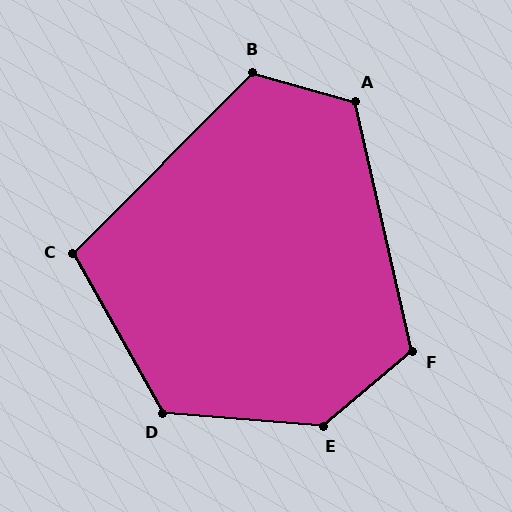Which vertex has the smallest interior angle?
C, at approximately 106 degrees.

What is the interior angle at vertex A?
Approximately 119 degrees (obtuse).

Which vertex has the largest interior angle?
E, at approximately 135 degrees.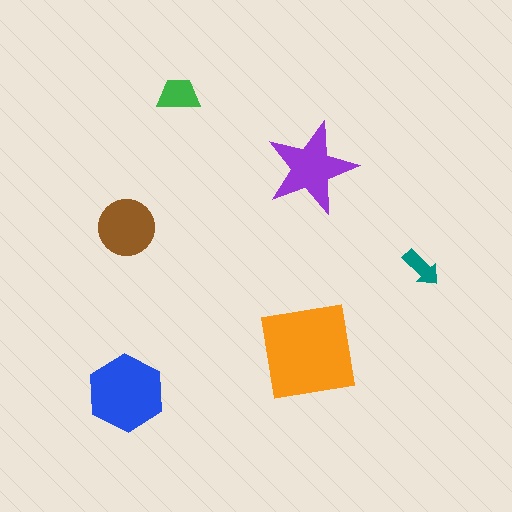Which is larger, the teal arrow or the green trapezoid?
The green trapezoid.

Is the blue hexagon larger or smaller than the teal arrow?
Larger.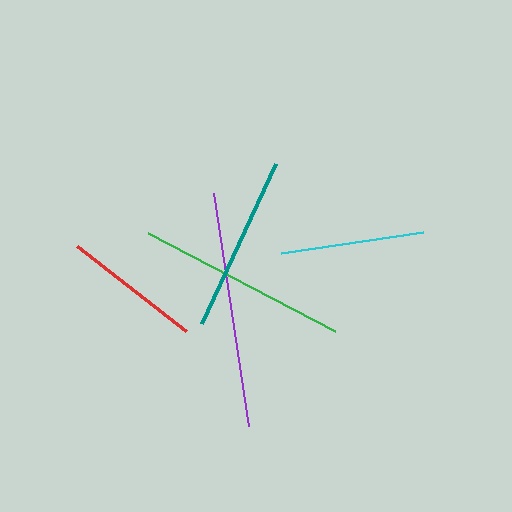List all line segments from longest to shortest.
From longest to shortest: purple, green, teal, cyan, red.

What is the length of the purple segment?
The purple segment is approximately 236 pixels long.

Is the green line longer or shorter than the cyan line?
The green line is longer than the cyan line.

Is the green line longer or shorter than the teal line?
The green line is longer than the teal line.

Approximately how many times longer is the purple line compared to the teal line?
The purple line is approximately 1.3 times the length of the teal line.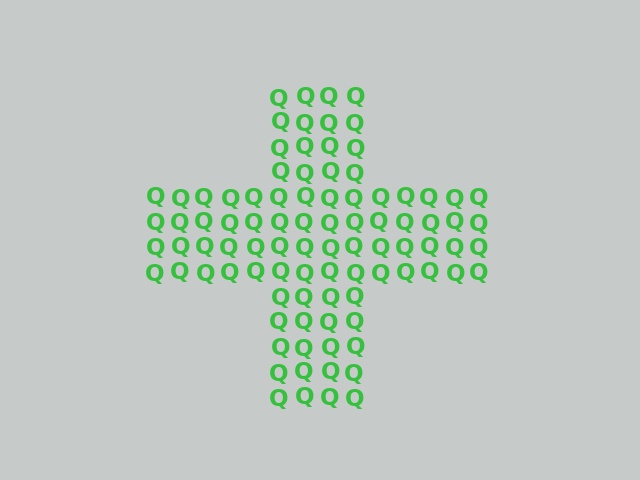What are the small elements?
The small elements are letter Q's.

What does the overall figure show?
The overall figure shows a cross.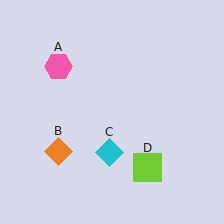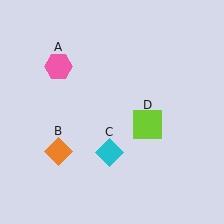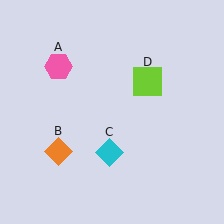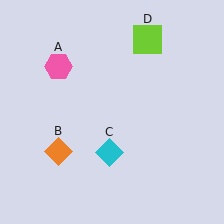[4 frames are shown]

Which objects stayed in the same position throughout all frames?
Pink hexagon (object A) and orange diamond (object B) and cyan diamond (object C) remained stationary.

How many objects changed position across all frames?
1 object changed position: lime square (object D).